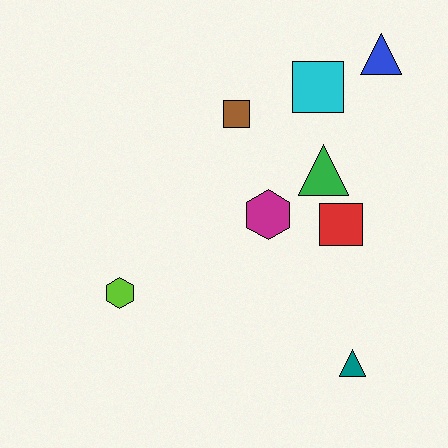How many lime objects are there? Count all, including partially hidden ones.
There is 1 lime object.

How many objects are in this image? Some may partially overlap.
There are 8 objects.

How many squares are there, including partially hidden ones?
There are 3 squares.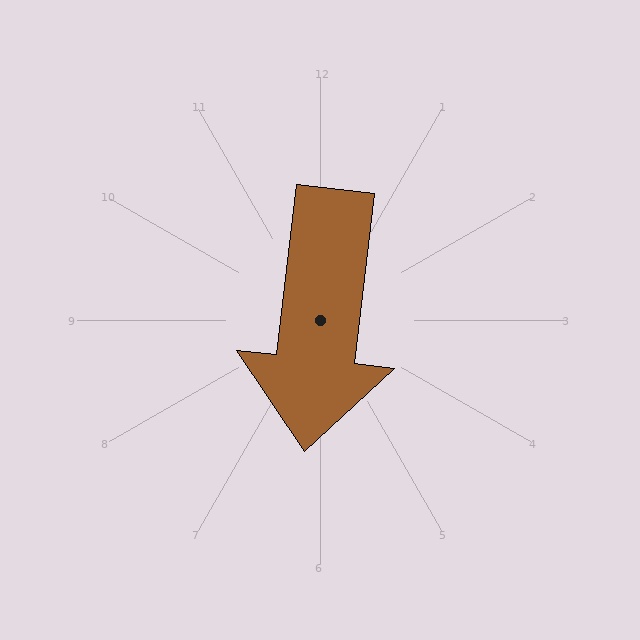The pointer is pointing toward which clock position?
Roughly 6 o'clock.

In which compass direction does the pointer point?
South.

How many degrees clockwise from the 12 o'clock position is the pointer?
Approximately 187 degrees.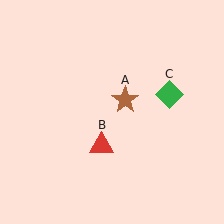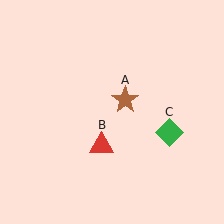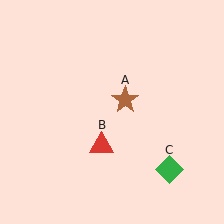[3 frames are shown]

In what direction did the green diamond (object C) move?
The green diamond (object C) moved down.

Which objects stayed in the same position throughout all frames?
Brown star (object A) and red triangle (object B) remained stationary.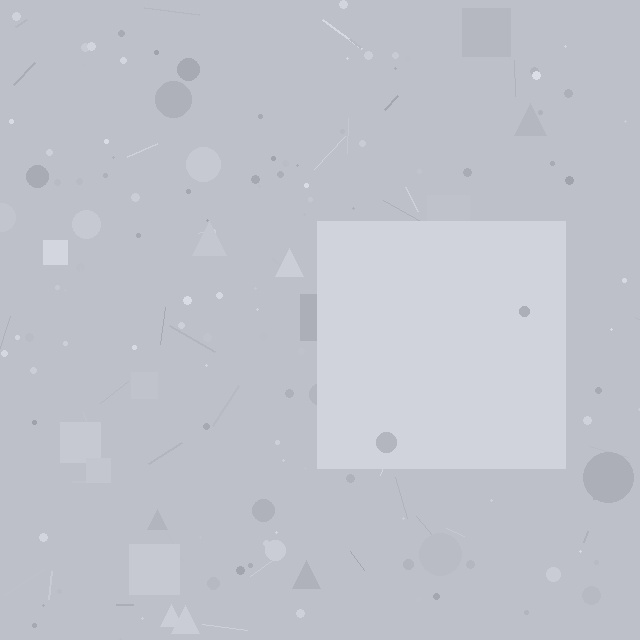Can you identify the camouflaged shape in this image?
The camouflaged shape is a square.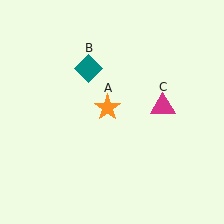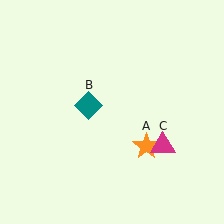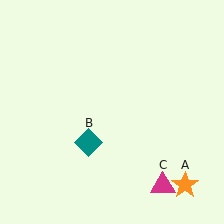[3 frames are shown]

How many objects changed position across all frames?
3 objects changed position: orange star (object A), teal diamond (object B), magenta triangle (object C).